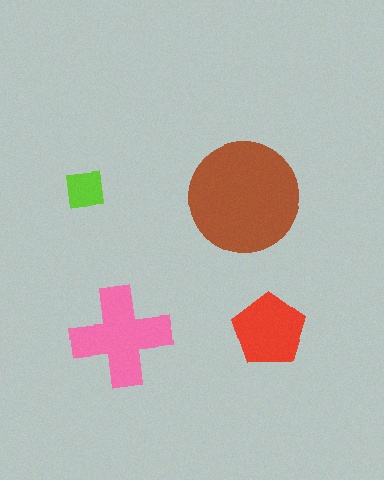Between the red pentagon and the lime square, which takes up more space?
The red pentagon.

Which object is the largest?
The brown circle.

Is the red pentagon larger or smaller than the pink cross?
Smaller.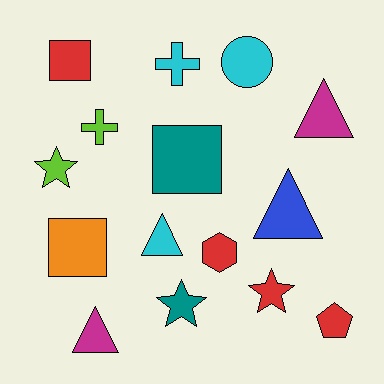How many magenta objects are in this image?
There are 2 magenta objects.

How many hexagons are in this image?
There is 1 hexagon.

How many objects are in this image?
There are 15 objects.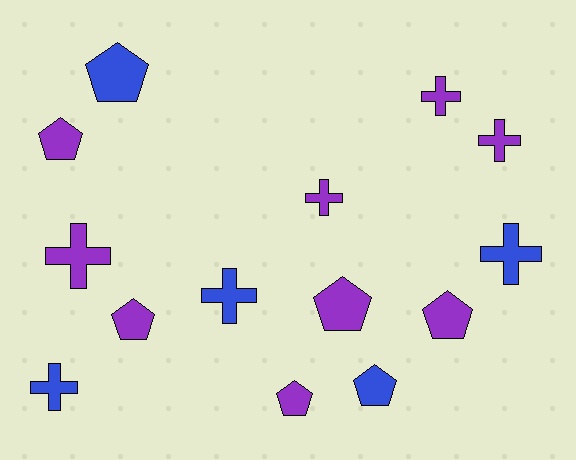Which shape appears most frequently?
Pentagon, with 7 objects.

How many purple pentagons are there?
There are 5 purple pentagons.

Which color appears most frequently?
Purple, with 9 objects.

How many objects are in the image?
There are 14 objects.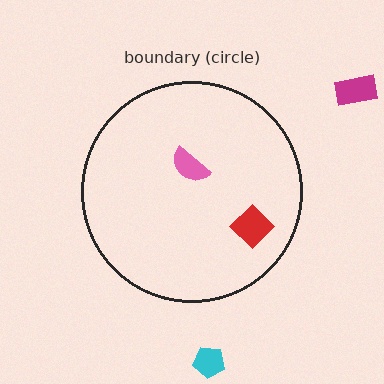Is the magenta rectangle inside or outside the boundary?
Outside.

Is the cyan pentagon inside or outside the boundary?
Outside.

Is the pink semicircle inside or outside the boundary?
Inside.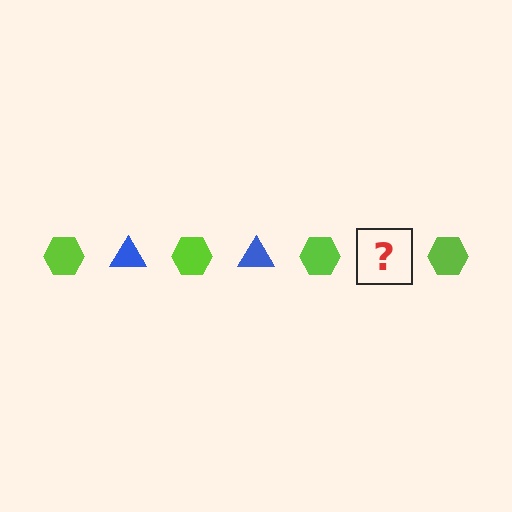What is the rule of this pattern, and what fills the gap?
The rule is that the pattern alternates between lime hexagon and blue triangle. The gap should be filled with a blue triangle.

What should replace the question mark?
The question mark should be replaced with a blue triangle.